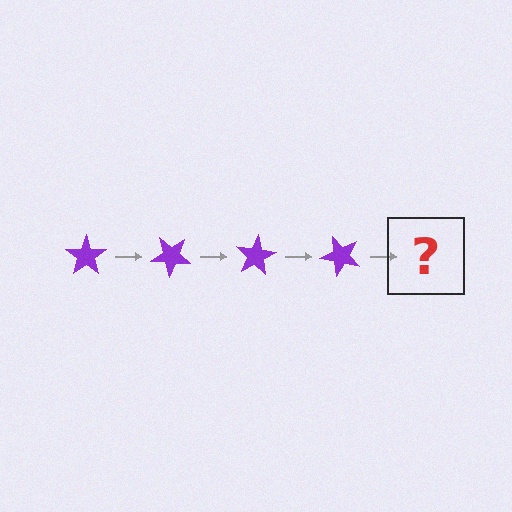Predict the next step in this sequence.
The next step is a purple star rotated 160 degrees.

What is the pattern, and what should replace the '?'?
The pattern is that the star rotates 40 degrees each step. The '?' should be a purple star rotated 160 degrees.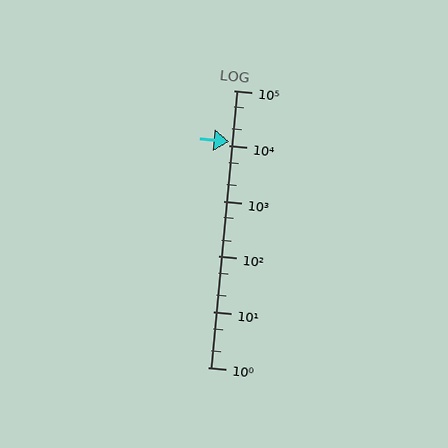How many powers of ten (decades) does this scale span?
The scale spans 5 decades, from 1 to 100000.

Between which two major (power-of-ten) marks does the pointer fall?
The pointer is between 10000 and 100000.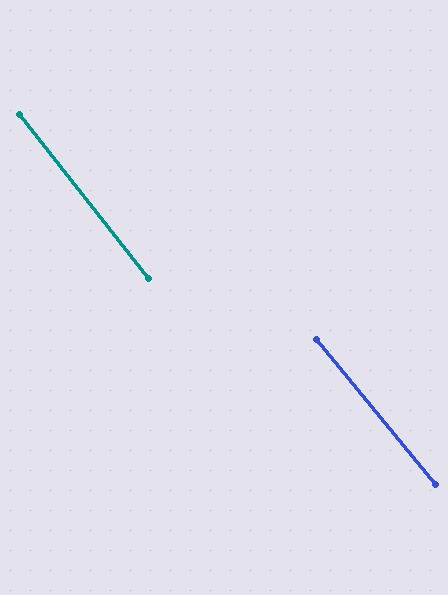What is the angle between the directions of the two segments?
Approximately 1 degree.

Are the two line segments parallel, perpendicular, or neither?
Parallel — their directions differ by only 1.2°.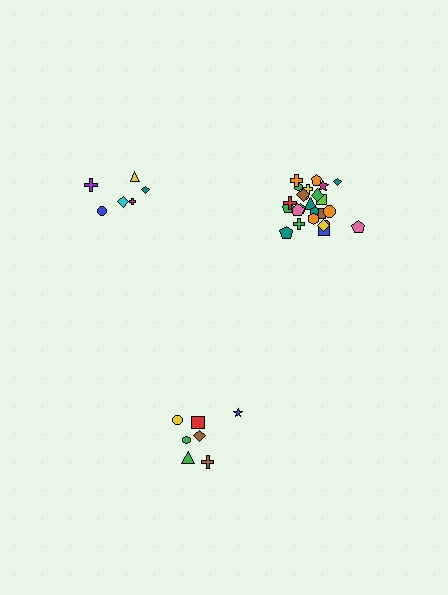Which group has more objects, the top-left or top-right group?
The top-right group.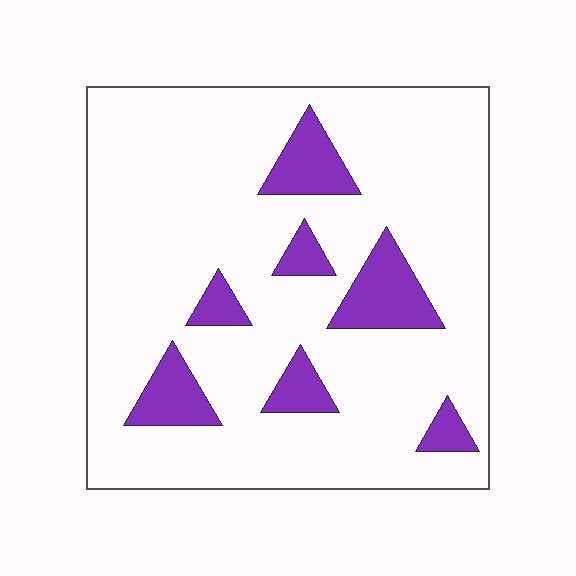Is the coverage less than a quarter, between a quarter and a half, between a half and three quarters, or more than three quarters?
Less than a quarter.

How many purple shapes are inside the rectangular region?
7.